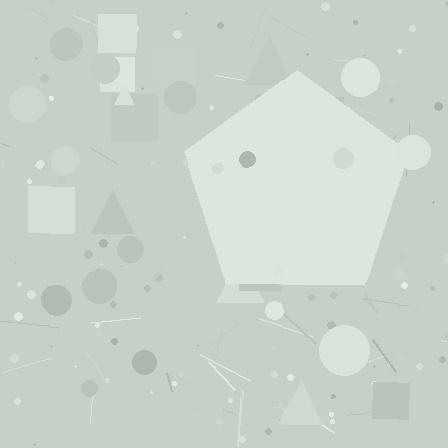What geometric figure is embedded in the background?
A pentagon is embedded in the background.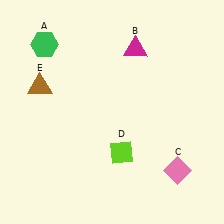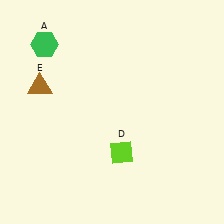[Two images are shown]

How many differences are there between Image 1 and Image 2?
There are 2 differences between the two images.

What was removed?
The pink diamond (C), the magenta triangle (B) were removed in Image 2.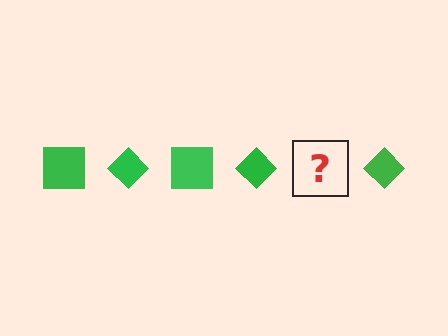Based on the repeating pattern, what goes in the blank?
The blank should be a green square.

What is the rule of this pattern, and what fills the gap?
The rule is that the pattern cycles through square, diamond shapes in green. The gap should be filled with a green square.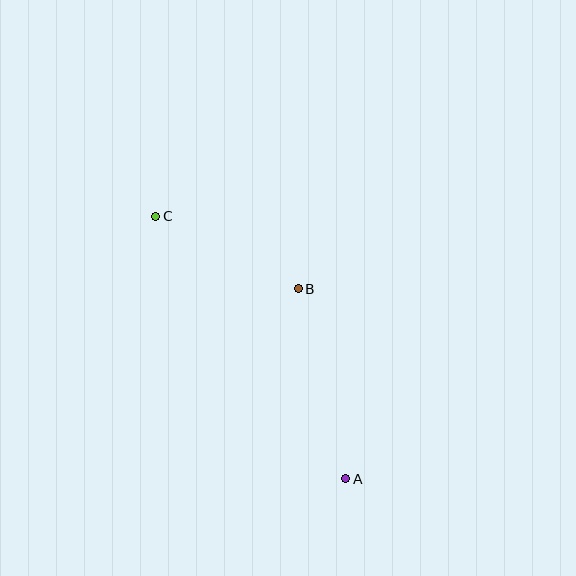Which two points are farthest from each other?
Points A and C are farthest from each other.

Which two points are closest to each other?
Points B and C are closest to each other.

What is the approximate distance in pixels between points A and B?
The distance between A and B is approximately 196 pixels.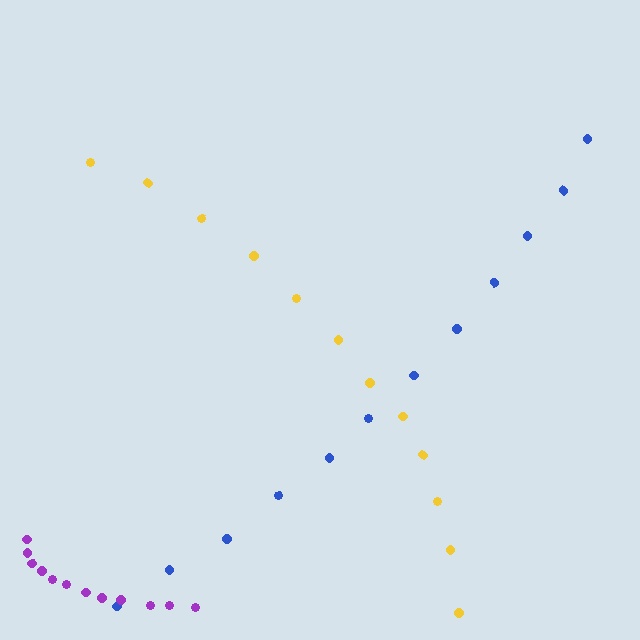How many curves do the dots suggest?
There are 3 distinct paths.